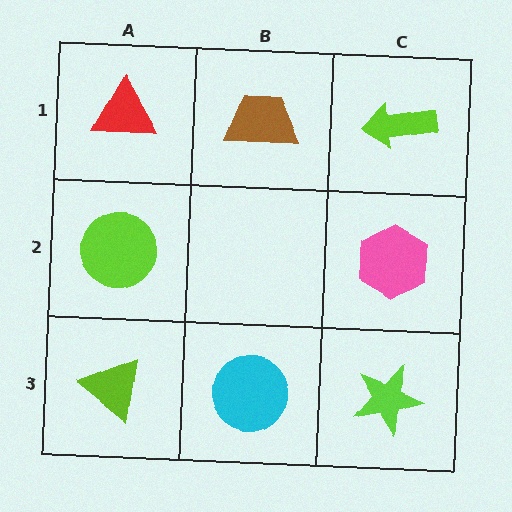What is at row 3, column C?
A lime star.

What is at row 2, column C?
A pink hexagon.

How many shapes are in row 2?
2 shapes.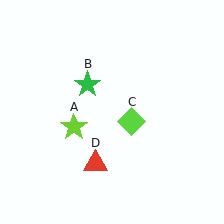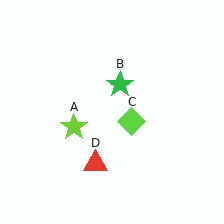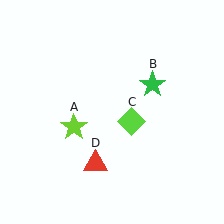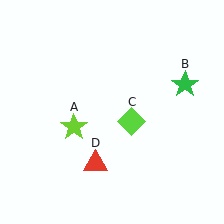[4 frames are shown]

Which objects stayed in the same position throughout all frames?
Lime star (object A) and lime diamond (object C) and red triangle (object D) remained stationary.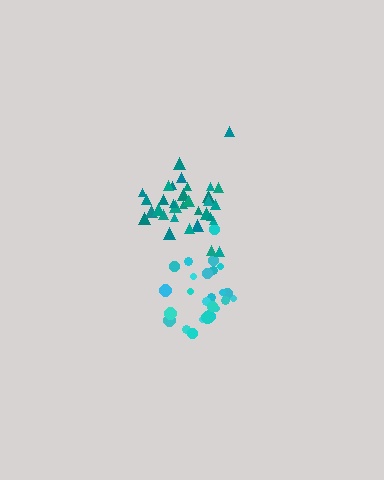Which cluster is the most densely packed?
Teal.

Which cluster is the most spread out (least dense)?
Cyan.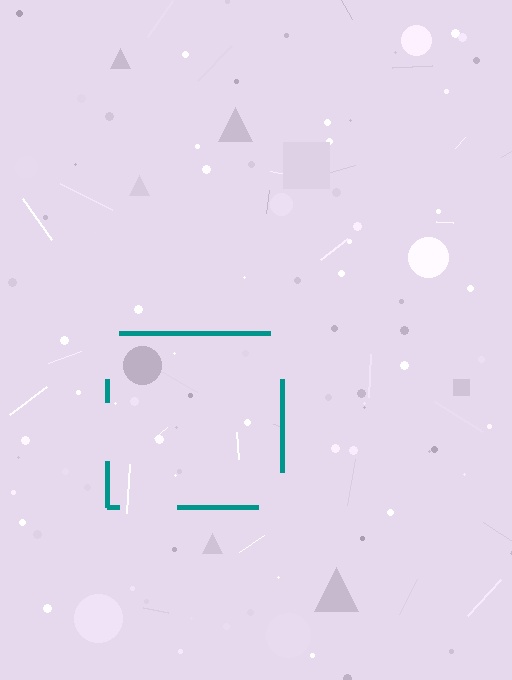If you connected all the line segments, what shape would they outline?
They would outline a square.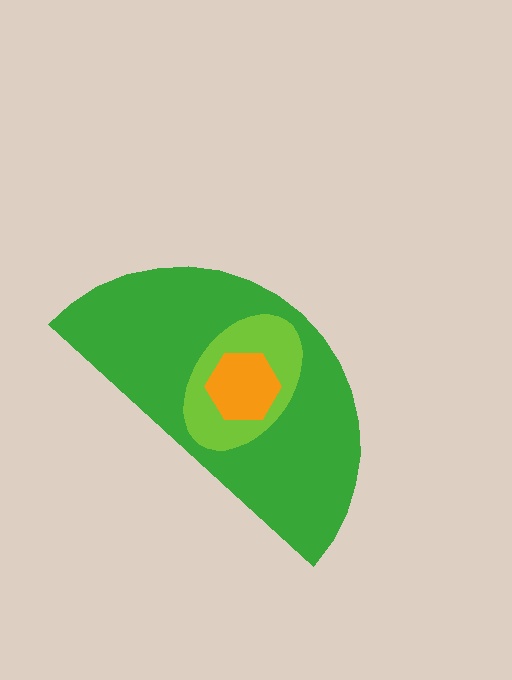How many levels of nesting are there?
3.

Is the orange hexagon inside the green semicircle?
Yes.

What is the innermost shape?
The orange hexagon.